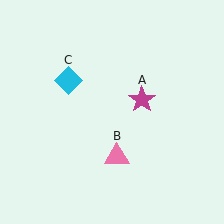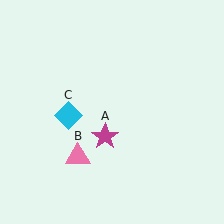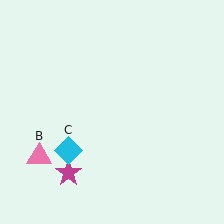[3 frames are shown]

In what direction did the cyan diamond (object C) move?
The cyan diamond (object C) moved down.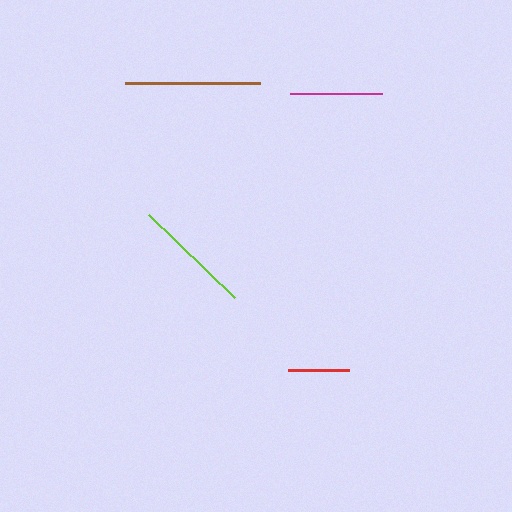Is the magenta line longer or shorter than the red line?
The magenta line is longer than the red line.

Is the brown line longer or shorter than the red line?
The brown line is longer than the red line.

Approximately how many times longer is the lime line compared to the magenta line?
The lime line is approximately 1.3 times the length of the magenta line.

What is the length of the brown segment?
The brown segment is approximately 136 pixels long.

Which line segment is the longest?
The brown line is the longest at approximately 136 pixels.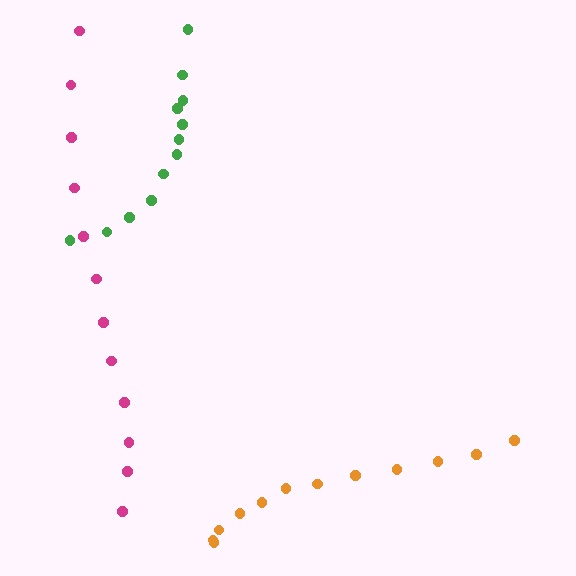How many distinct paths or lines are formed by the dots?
There are 3 distinct paths.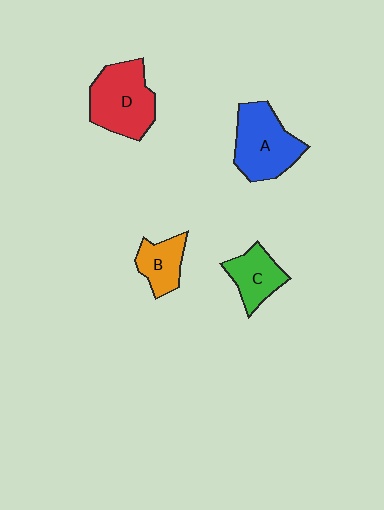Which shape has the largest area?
Shape D (red).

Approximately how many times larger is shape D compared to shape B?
Approximately 1.9 times.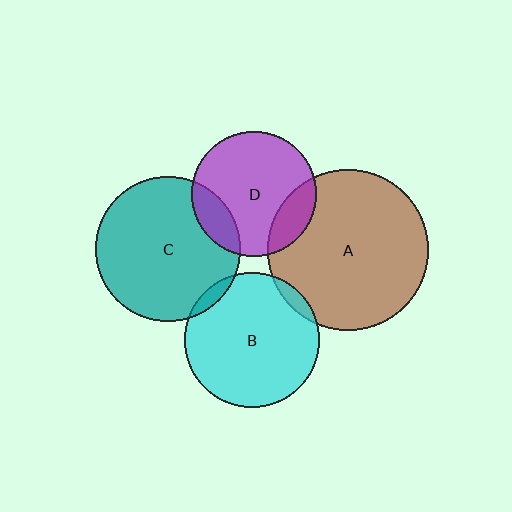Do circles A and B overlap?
Yes.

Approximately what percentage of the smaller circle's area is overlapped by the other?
Approximately 5%.